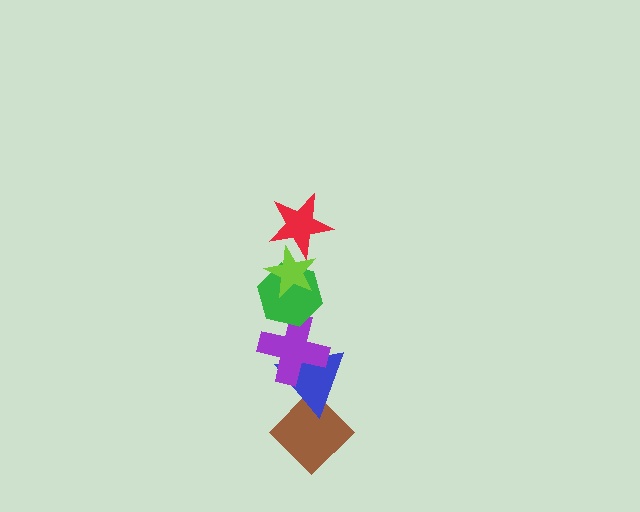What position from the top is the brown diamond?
The brown diamond is 6th from the top.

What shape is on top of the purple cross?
The green hexagon is on top of the purple cross.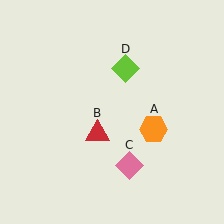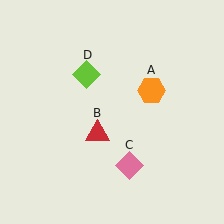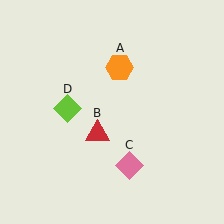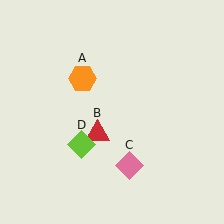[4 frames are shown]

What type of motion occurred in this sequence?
The orange hexagon (object A), lime diamond (object D) rotated counterclockwise around the center of the scene.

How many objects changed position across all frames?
2 objects changed position: orange hexagon (object A), lime diamond (object D).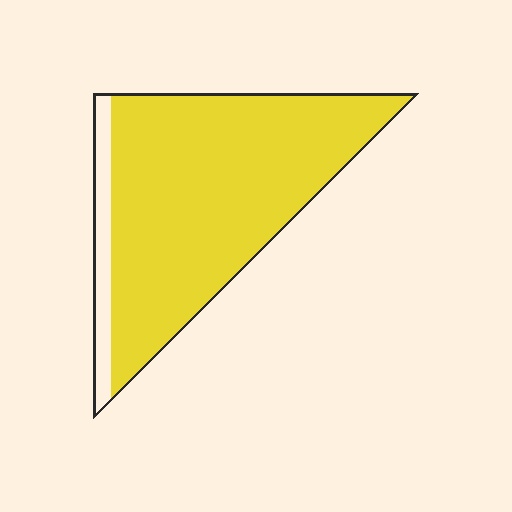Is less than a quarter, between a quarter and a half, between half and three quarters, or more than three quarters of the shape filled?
More than three quarters.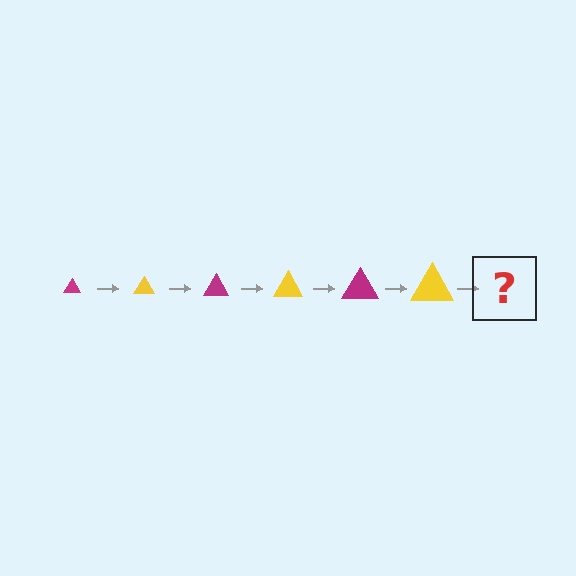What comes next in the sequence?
The next element should be a magenta triangle, larger than the previous one.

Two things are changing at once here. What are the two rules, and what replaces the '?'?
The two rules are that the triangle grows larger each step and the color cycles through magenta and yellow. The '?' should be a magenta triangle, larger than the previous one.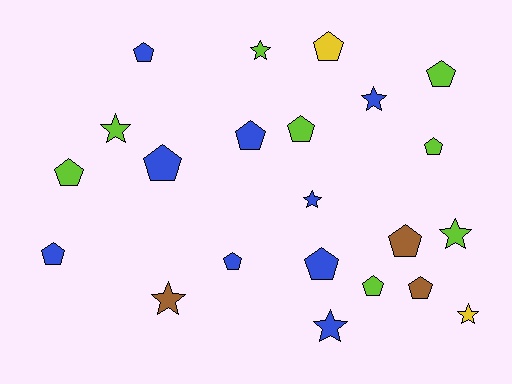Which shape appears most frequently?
Pentagon, with 14 objects.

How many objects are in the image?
There are 22 objects.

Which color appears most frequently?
Blue, with 9 objects.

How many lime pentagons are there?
There are 5 lime pentagons.